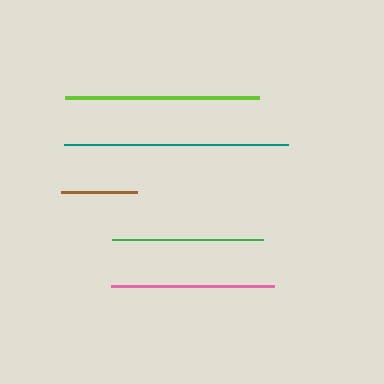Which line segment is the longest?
The teal line is the longest at approximately 224 pixels.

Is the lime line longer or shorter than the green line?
The lime line is longer than the green line.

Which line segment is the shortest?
The brown line is the shortest at approximately 76 pixels.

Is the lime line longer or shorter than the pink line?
The lime line is longer than the pink line.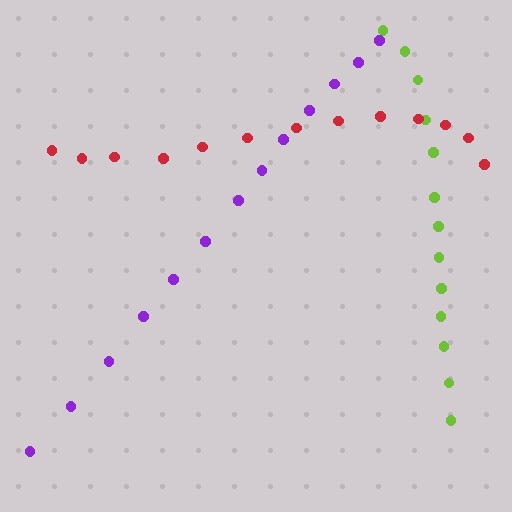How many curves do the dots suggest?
There are 3 distinct paths.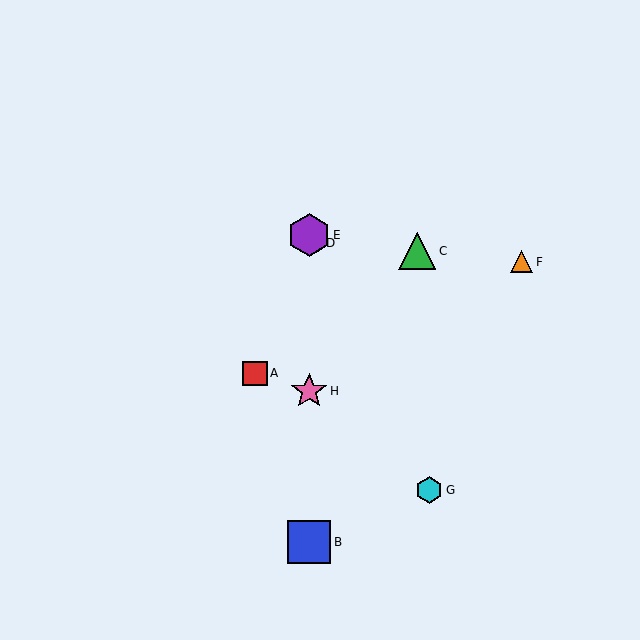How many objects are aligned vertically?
4 objects (B, D, E, H) are aligned vertically.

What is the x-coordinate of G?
Object G is at x≈429.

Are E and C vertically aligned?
No, E is at x≈309 and C is at x≈417.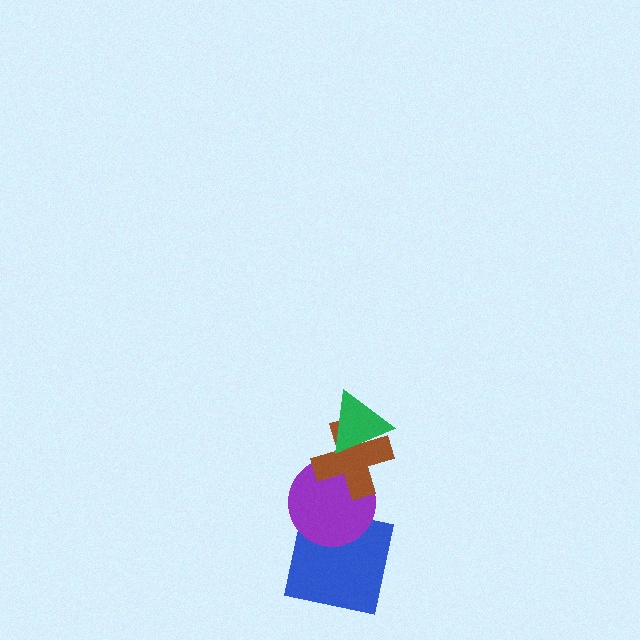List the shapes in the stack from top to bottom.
From top to bottom: the green triangle, the brown cross, the purple circle, the blue square.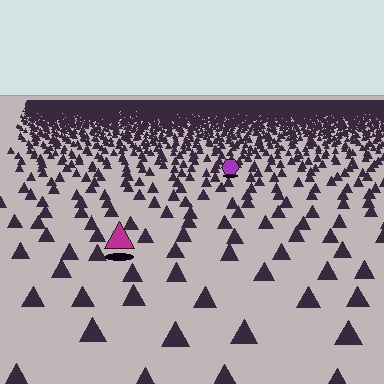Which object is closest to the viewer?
The magenta triangle is closest. The texture marks near it are larger and more spread out.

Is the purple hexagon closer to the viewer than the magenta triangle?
No. The magenta triangle is closer — you can tell from the texture gradient: the ground texture is coarser near it.